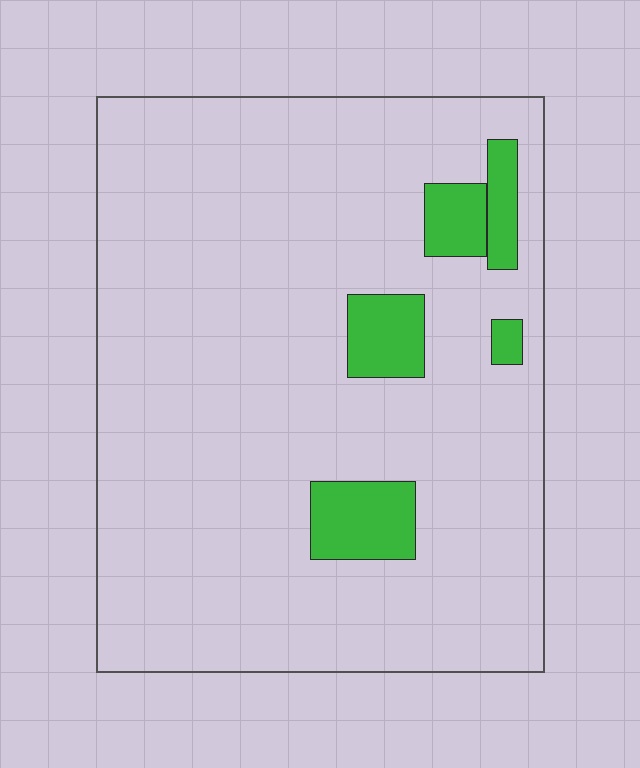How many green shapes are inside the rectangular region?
5.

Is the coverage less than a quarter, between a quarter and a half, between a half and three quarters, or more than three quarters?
Less than a quarter.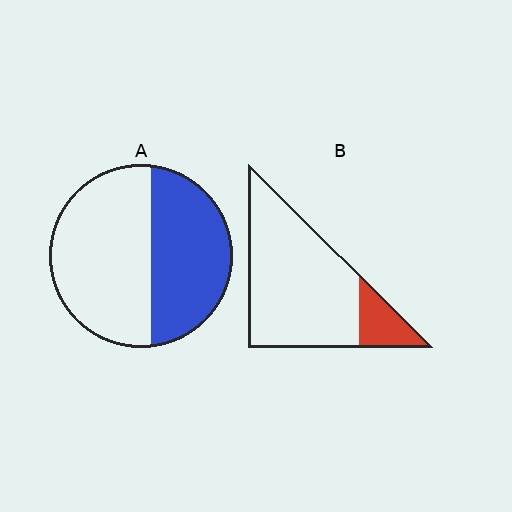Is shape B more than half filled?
No.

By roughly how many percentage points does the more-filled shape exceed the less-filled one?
By roughly 25 percentage points (A over B).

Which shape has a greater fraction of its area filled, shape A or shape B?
Shape A.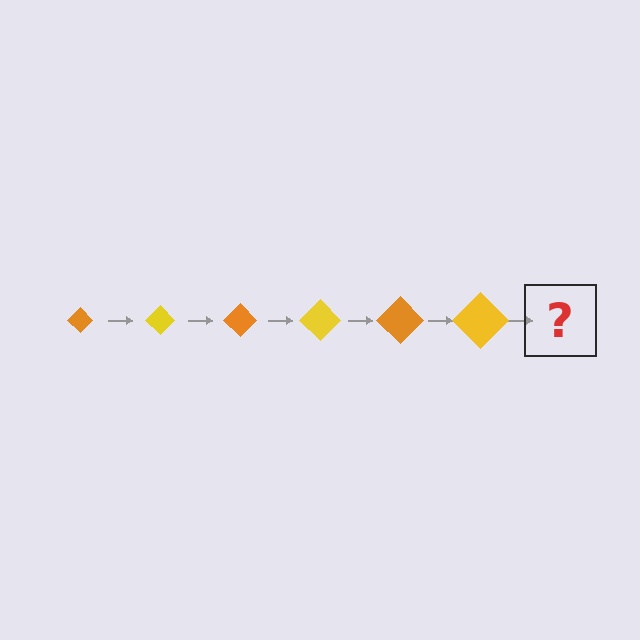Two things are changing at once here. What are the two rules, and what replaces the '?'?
The two rules are that the diamond grows larger each step and the color cycles through orange and yellow. The '?' should be an orange diamond, larger than the previous one.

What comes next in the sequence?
The next element should be an orange diamond, larger than the previous one.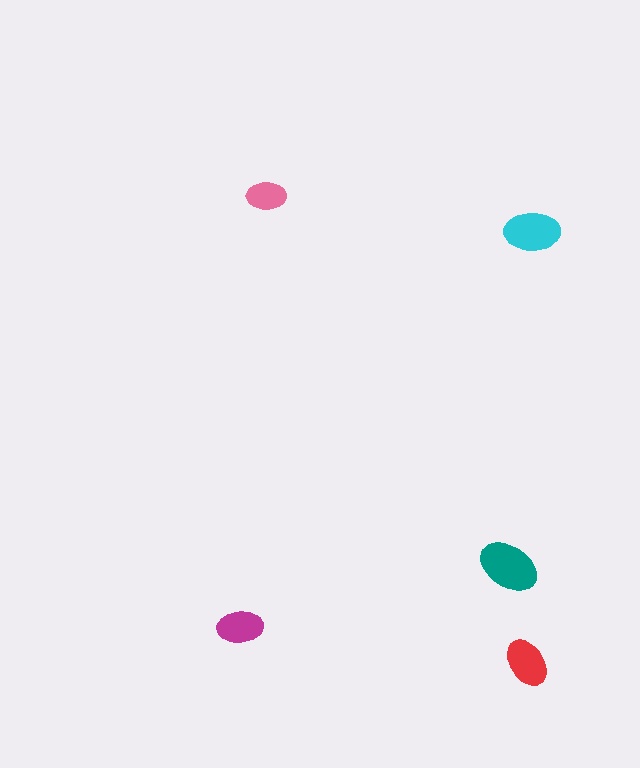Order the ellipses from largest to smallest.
the teal one, the cyan one, the red one, the magenta one, the pink one.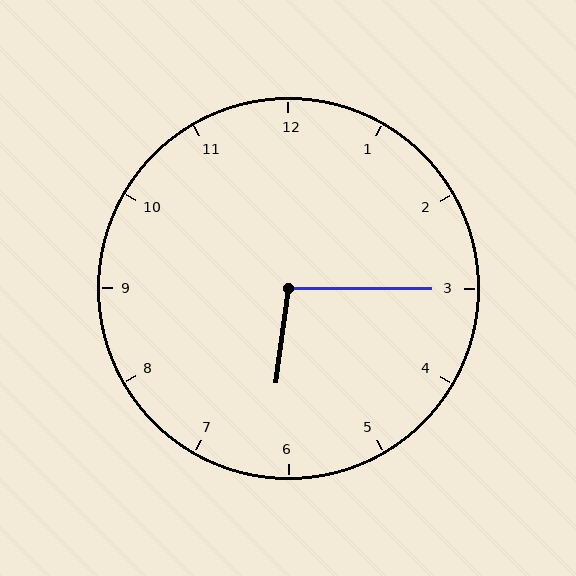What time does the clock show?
6:15.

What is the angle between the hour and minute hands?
Approximately 98 degrees.